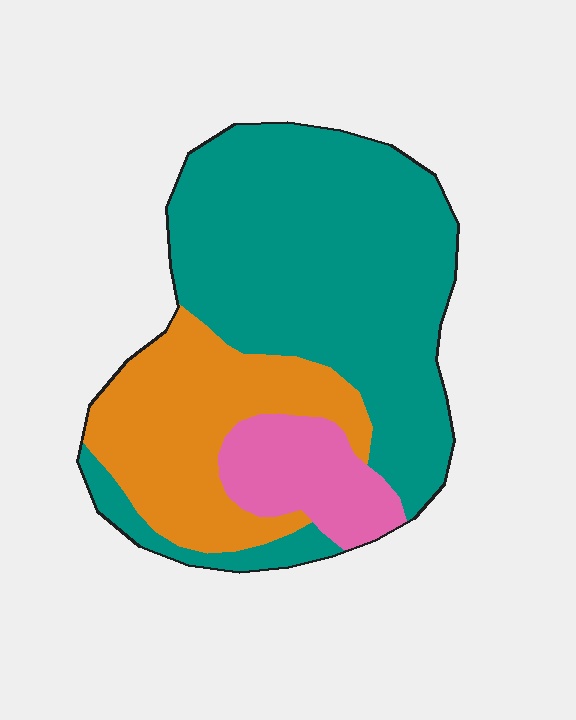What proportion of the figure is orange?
Orange takes up about one quarter (1/4) of the figure.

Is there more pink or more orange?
Orange.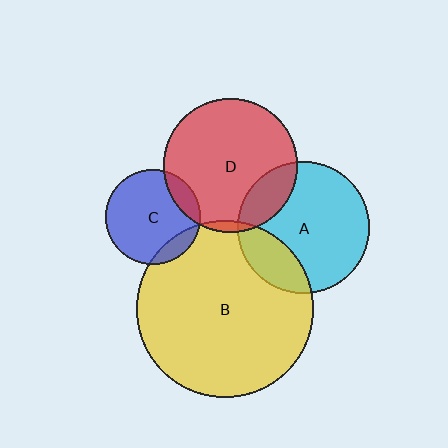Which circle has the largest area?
Circle B (yellow).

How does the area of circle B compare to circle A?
Approximately 1.8 times.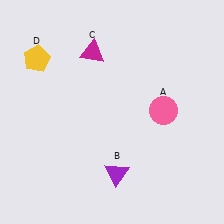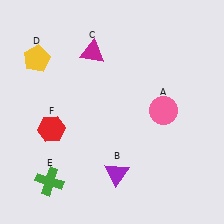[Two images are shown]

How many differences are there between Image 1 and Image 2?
There are 2 differences between the two images.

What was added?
A green cross (E), a red hexagon (F) were added in Image 2.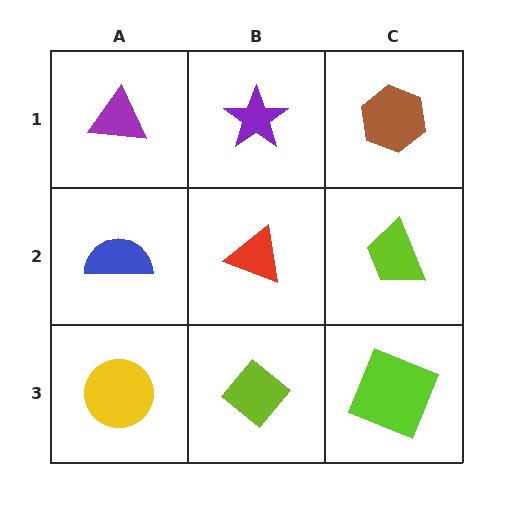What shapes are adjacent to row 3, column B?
A red triangle (row 2, column B), a yellow circle (row 3, column A), a lime square (row 3, column C).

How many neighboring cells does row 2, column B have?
4.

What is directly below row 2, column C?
A lime square.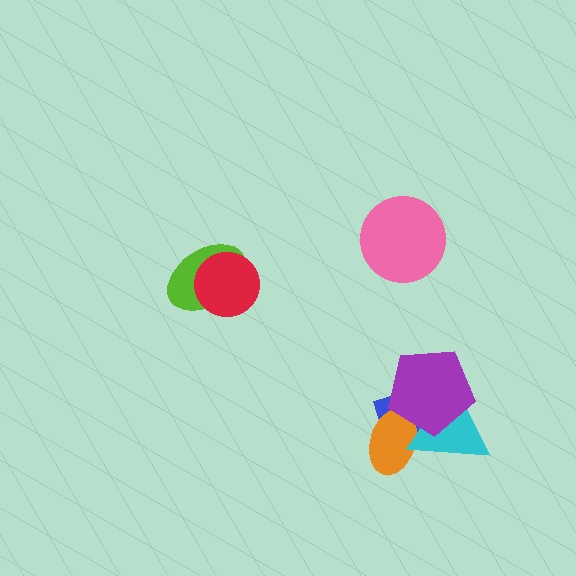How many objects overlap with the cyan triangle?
3 objects overlap with the cyan triangle.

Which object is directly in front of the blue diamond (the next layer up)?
The orange ellipse is directly in front of the blue diamond.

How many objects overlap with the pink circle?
0 objects overlap with the pink circle.